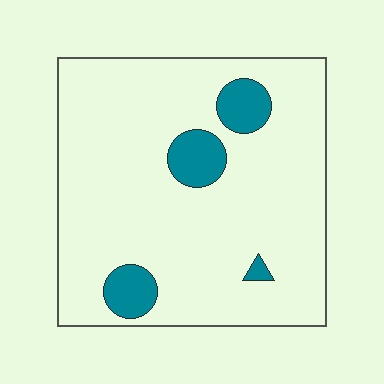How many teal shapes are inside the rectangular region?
4.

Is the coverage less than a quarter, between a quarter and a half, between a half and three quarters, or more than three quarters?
Less than a quarter.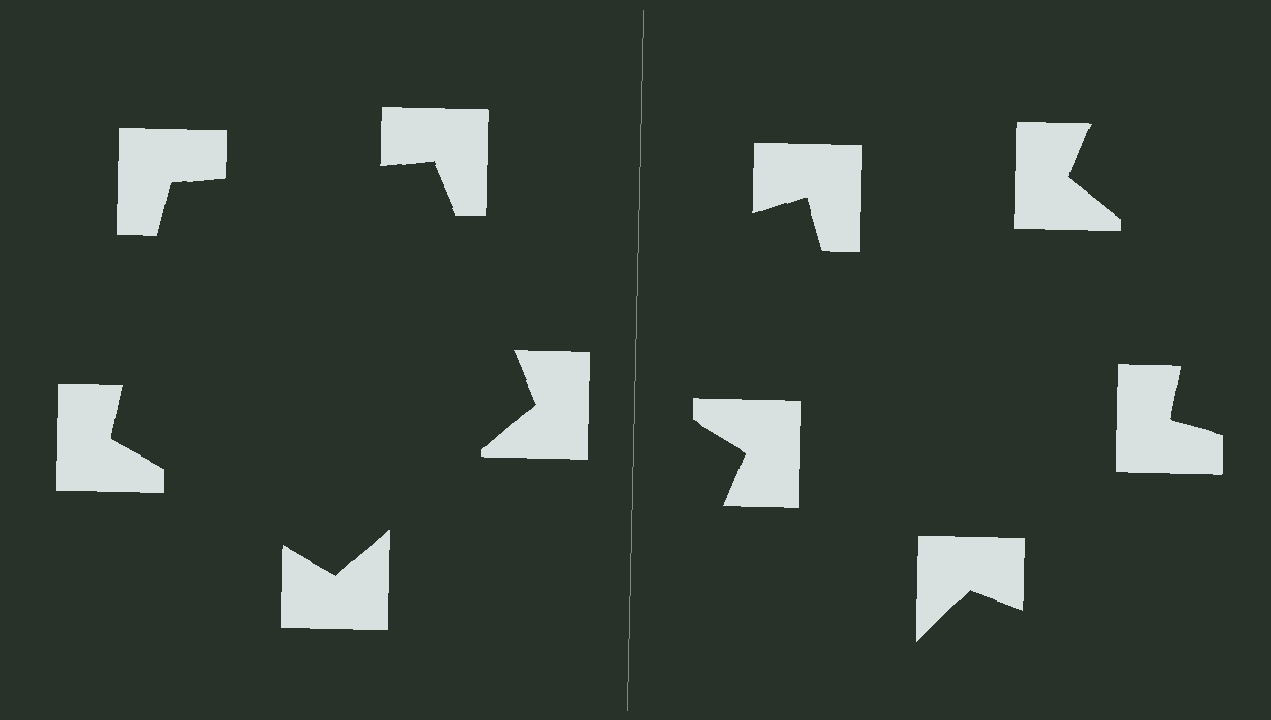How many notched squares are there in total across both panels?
10 — 5 on each side.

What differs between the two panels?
The notched squares are positioned identically on both sides; only the wedge orientations differ. On the left they align to a pentagon; on the right they are misaligned.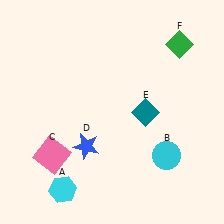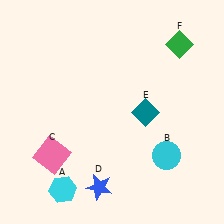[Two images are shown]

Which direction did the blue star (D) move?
The blue star (D) moved down.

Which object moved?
The blue star (D) moved down.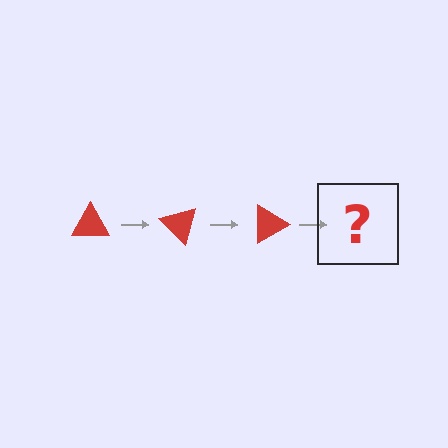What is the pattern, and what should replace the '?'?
The pattern is that the triangle rotates 45 degrees each step. The '?' should be a red triangle rotated 135 degrees.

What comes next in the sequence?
The next element should be a red triangle rotated 135 degrees.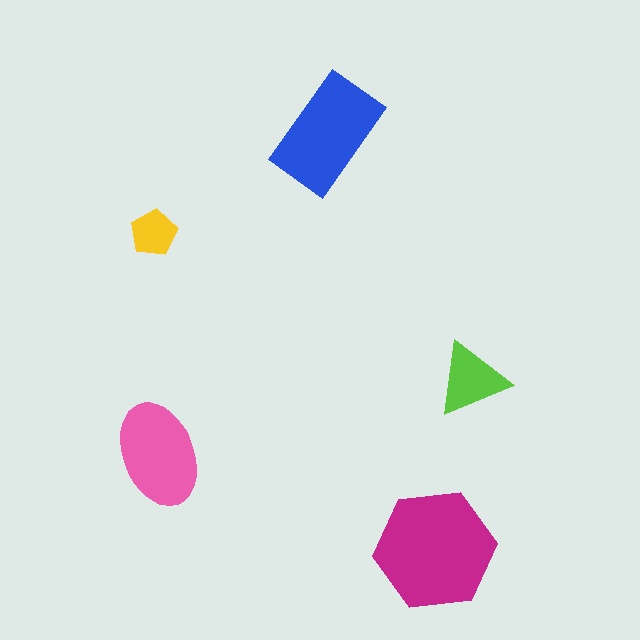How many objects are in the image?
There are 5 objects in the image.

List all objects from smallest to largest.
The yellow pentagon, the lime triangle, the pink ellipse, the blue rectangle, the magenta hexagon.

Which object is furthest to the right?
The lime triangle is rightmost.